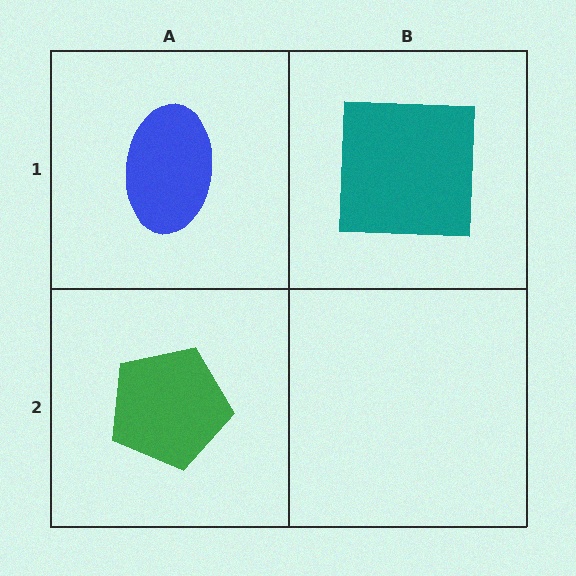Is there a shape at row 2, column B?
No, that cell is empty.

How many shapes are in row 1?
2 shapes.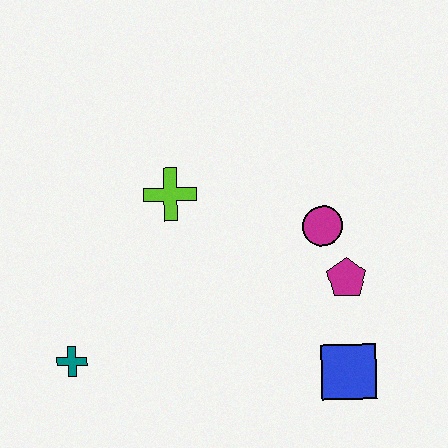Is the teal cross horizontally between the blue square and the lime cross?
No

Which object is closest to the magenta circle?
The magenta pentagon is closest to the magenta circle.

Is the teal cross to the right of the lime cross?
No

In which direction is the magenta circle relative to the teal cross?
The magenta circle is to the right of the teal cross.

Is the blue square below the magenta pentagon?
Yes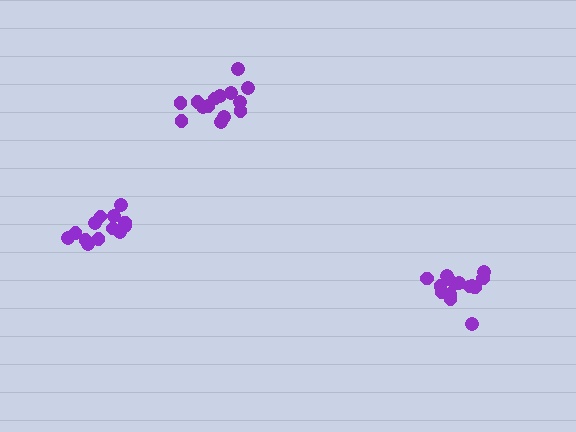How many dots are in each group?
Group 1: 15 dots, Group 2: 13 dots, Group 3: 15 dots (43 total).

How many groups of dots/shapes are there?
There are 3 groups.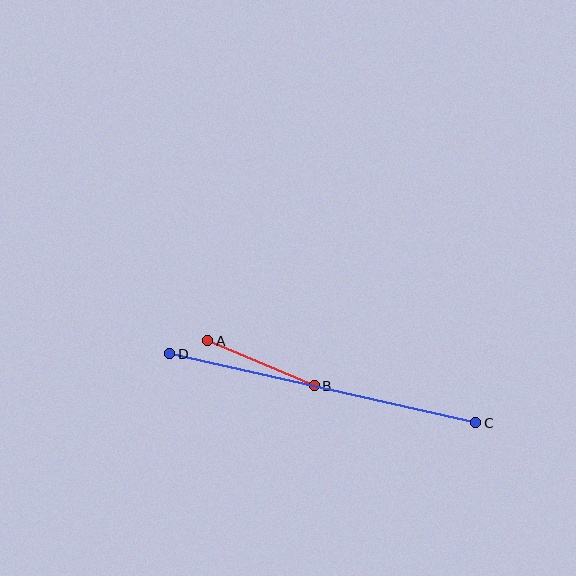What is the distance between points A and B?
The distance is approximately 115 pixels.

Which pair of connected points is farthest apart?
Points C and D are farthest apart.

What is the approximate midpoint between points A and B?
The midpoint is at approximately (261, 363) pixels.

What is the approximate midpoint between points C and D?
The midpoint is at approximately (323, 388) pixels.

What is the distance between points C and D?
The distance is approximately 314 pixels.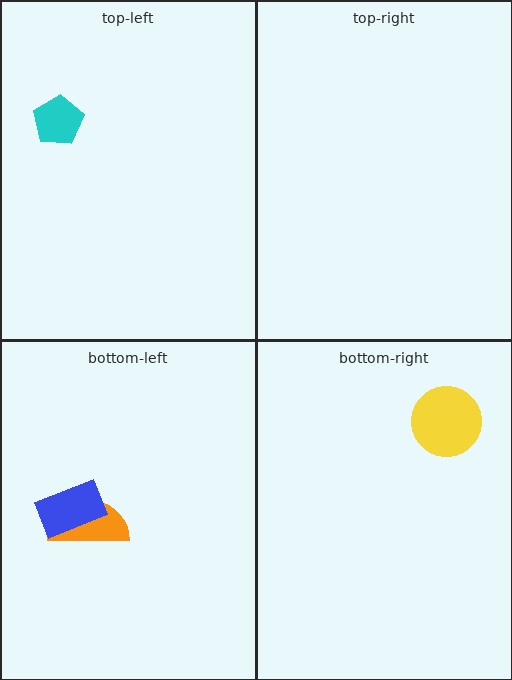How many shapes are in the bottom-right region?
1.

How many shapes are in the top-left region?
1.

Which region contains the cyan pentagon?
The top-left region.